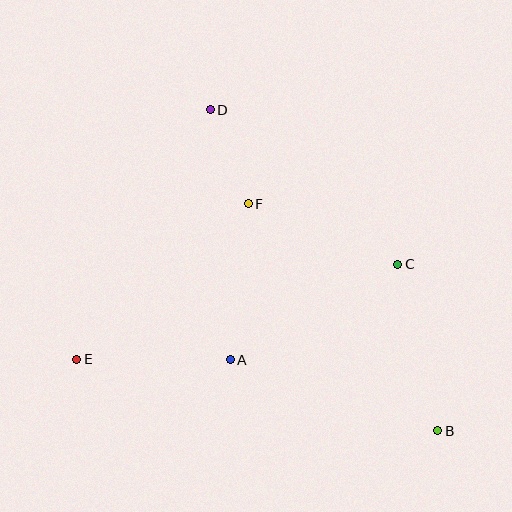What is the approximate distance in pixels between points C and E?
The distance between C and E is approximately 335 pixels.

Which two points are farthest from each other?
Points B and D are farthest from each other.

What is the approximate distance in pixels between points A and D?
The distance between A and D is approximately 251 pixels.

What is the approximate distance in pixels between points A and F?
The distance between A and F is approximately 157 pixels.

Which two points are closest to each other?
Points D and F are closest to each other.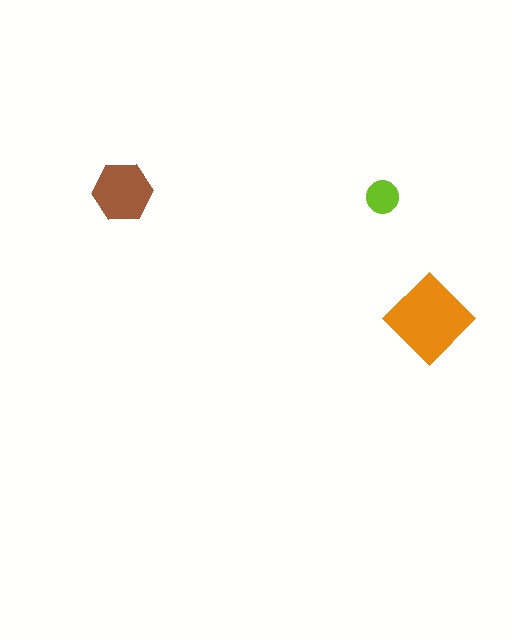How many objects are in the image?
There are 3 objects in the image.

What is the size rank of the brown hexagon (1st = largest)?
2nd.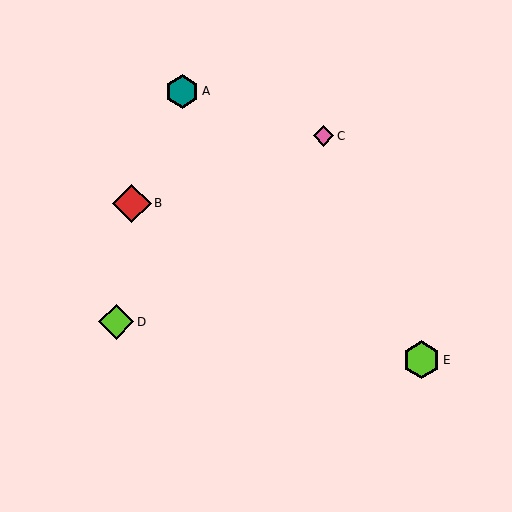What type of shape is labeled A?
Shape A is a teal hexagon.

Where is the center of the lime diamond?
The center of the lime diamond is at (116, 322).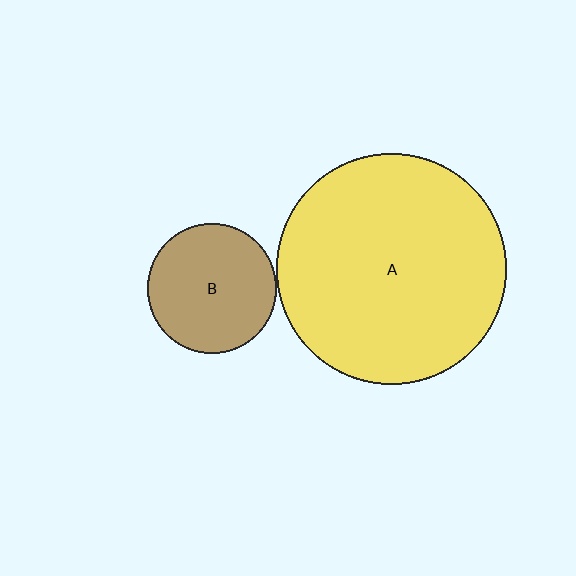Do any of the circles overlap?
No, none of the circles overlap.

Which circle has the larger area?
Circle A (yellow).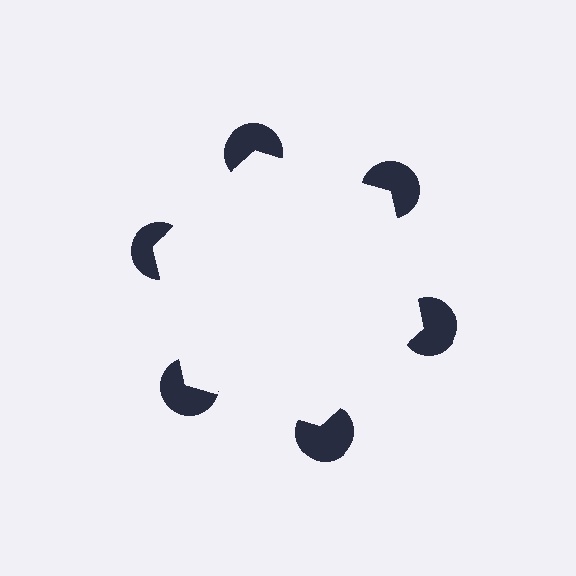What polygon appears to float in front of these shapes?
An illusory hexagon — its edges are inferred from the aligned wedge cuts in the pac-man discs, not physically drawn.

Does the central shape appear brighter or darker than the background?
It typically appears slightly brighter than the background, even though no actual brightness change is drawn.